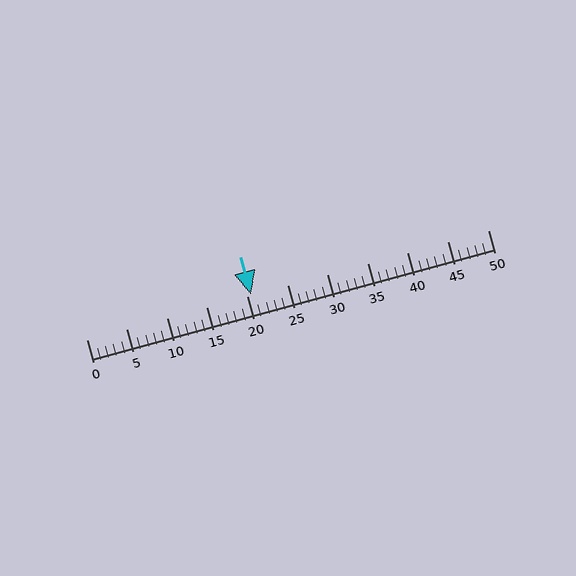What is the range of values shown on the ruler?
The ruler shows values from 0 to 50.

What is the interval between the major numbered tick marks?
The major tick marks are spaced 5 units apart.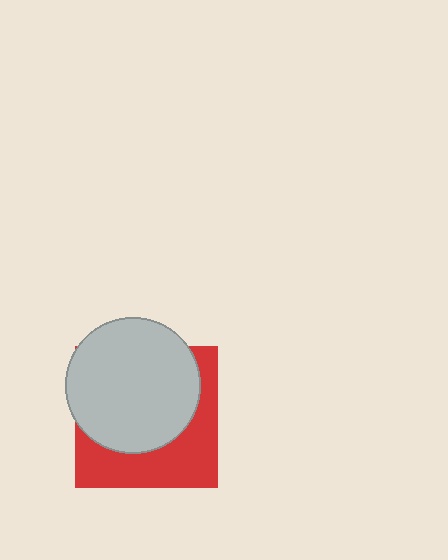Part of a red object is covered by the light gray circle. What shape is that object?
It is a square.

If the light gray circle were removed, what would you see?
You would see the complete red square.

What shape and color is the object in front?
The object in front is a light gray circle.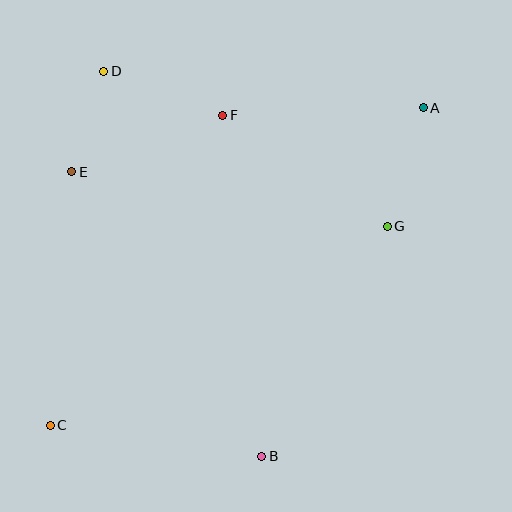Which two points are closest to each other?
Points D and E are closest to each other.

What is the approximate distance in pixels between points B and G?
The distance between B and G is approximately 262 pixels.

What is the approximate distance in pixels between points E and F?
The distance between E and F is approximately 161 pixels.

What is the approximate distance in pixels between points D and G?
The distance between D and G is approximately 323 pixels.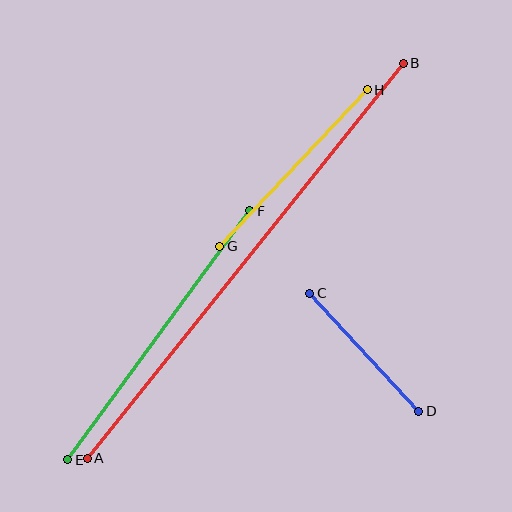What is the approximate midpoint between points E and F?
The midpoint is at approximately (159, 335) pixels.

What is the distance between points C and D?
The distance is approximately 161 pixels.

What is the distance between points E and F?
The distance is approximately 308 pixels.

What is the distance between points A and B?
The distance is approximately 506 pixels.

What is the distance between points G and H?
The distance is approximately 215 pixels.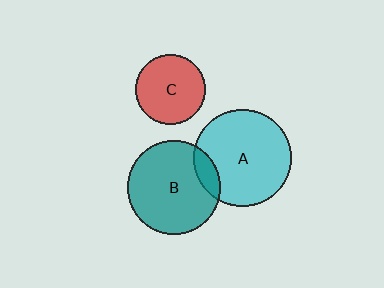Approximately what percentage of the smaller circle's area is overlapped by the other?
Approximately 15%.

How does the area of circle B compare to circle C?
Approximately 1.8 times.